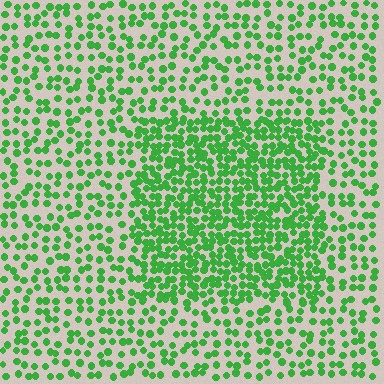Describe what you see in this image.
The image contains small green elements arranged at two different densities. A rectangle-shaped region is visible where the elements are more densely packed than the surrounding area.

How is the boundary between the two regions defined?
The boundary is defined by a change in element density (approximately 2.0x ratio). All elements are the same color, size, and shape.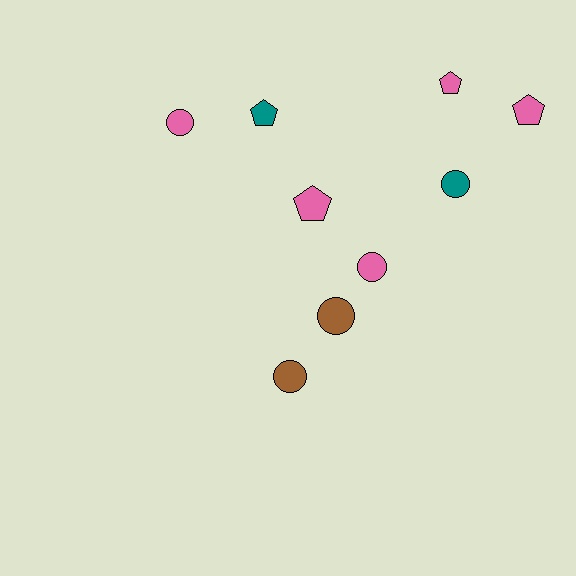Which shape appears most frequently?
Circle, with 5 objects.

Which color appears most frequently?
Pink, with 5 objects.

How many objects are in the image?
There are 9 objects.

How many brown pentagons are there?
There are no brown pentagons.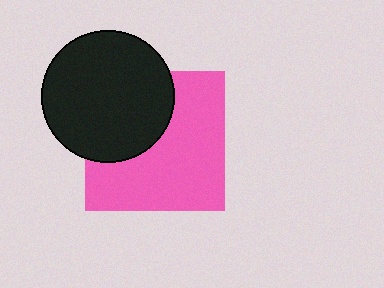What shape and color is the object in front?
The object in front is a black circle.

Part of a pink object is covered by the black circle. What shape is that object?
It is a square.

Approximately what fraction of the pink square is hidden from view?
Roughly 37% of the pink square is hidden behind the black circle.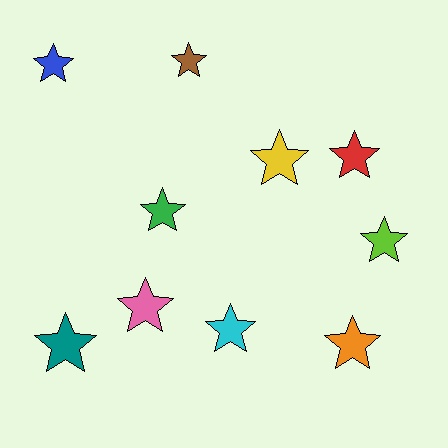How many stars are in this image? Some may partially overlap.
There are 10 stars.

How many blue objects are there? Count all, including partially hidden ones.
There is 1 blue object.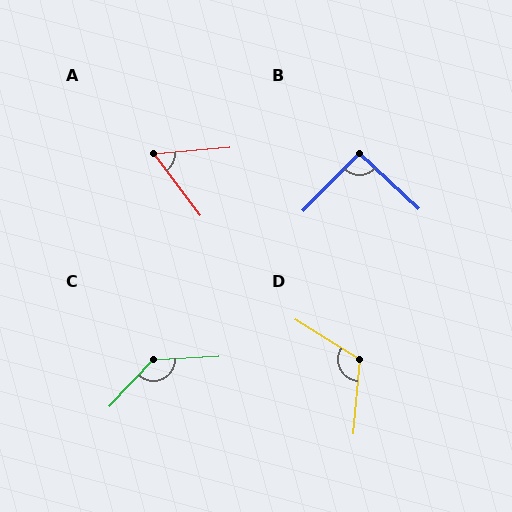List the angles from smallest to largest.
A (58°), B (91°), D (117°), C (136°).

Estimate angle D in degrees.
Approximately 117 degrees.